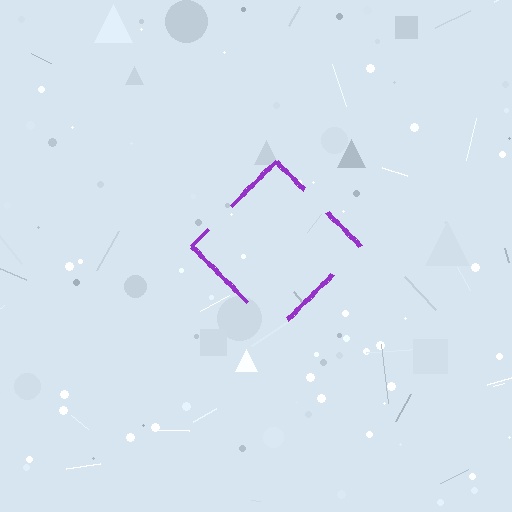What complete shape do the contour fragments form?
The contour fragments form a diamond.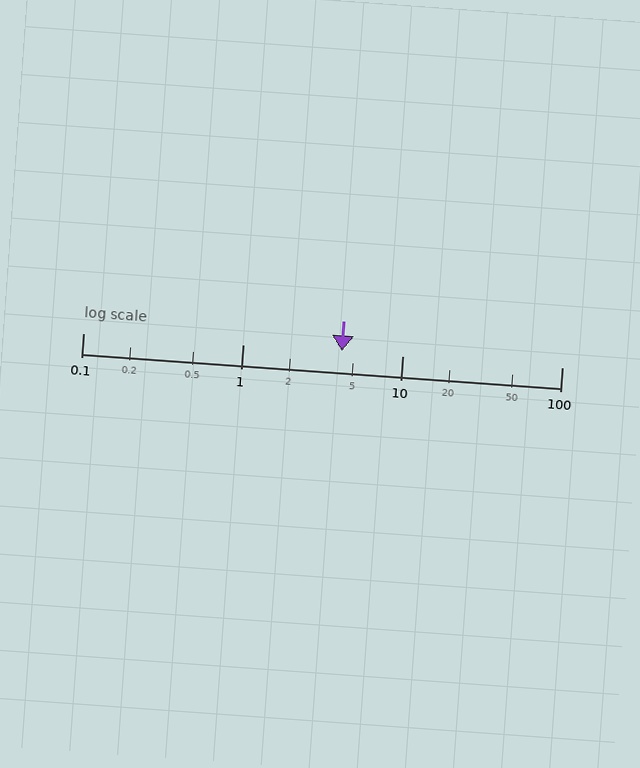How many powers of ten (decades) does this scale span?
The scale spans 3 decades, from 0.1 to 100.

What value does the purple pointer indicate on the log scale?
The pointer indicates approximately 4.2.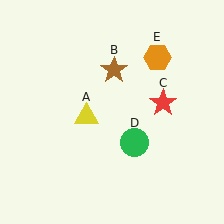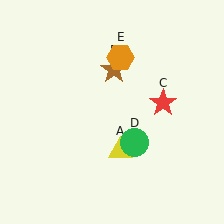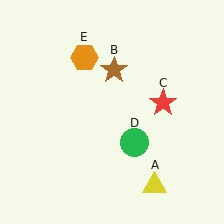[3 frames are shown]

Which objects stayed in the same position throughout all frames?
Brown star (object B) and red star (object C) and green circle (object D) remained stationary.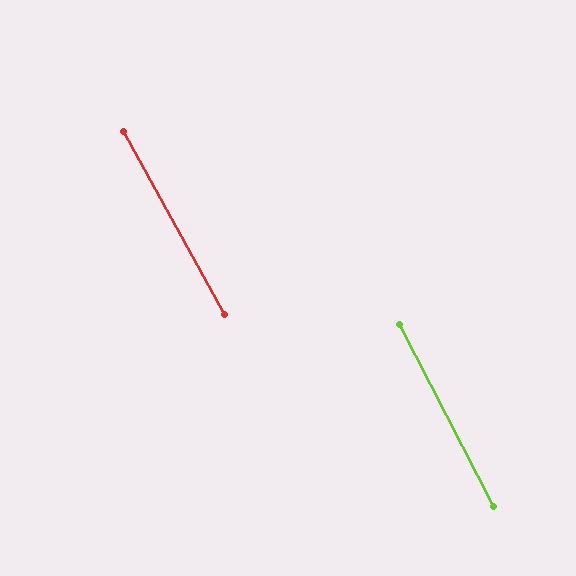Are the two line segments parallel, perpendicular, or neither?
Parallel — their directions differ by only 1.7°.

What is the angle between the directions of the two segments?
Approximately 2 degrees.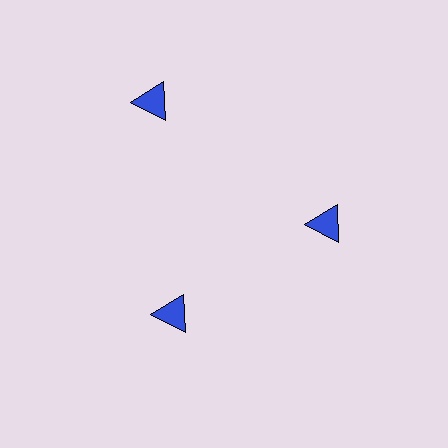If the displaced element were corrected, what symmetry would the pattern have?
It would have 3-fold rotational symmetry — the pattern would map onto itself every 120 degrees.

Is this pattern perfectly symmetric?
No. The 3 blue triangles are arranged in a ring, but one element near the 11 o'clock position is pushed outward from the center, breaking the 3-fold rotational symmetry.